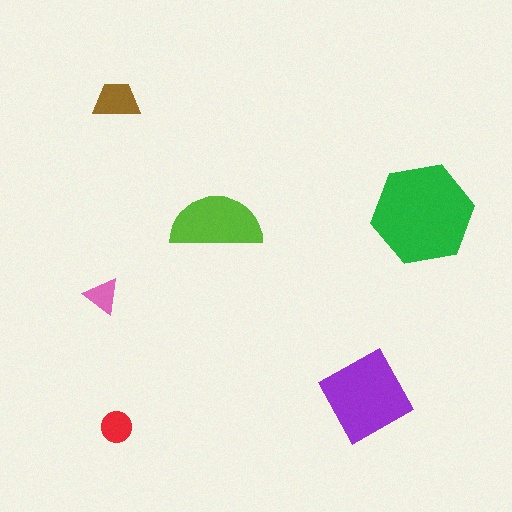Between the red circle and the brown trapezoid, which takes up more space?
The brown trapezoid.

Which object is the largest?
The green hexagon.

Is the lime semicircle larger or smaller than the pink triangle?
Larger.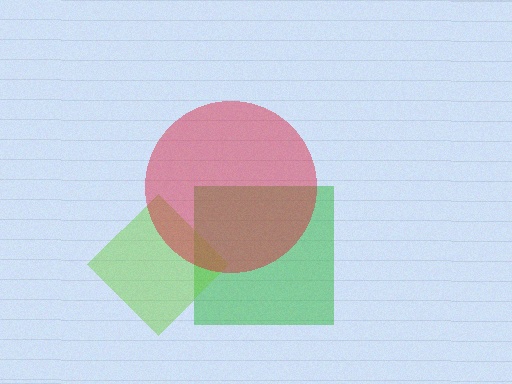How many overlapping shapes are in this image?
There are 3 overlapping shapes in the image.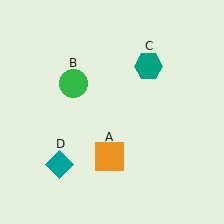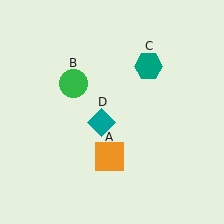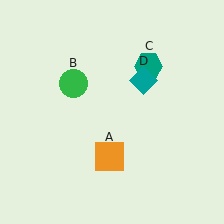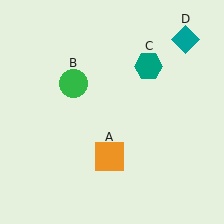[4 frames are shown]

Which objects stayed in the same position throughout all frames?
Orange square (object A) and green circle (object B) and teal hexagon (object C) remained stationary.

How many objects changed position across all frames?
1 object changed position: teal diamond (object D).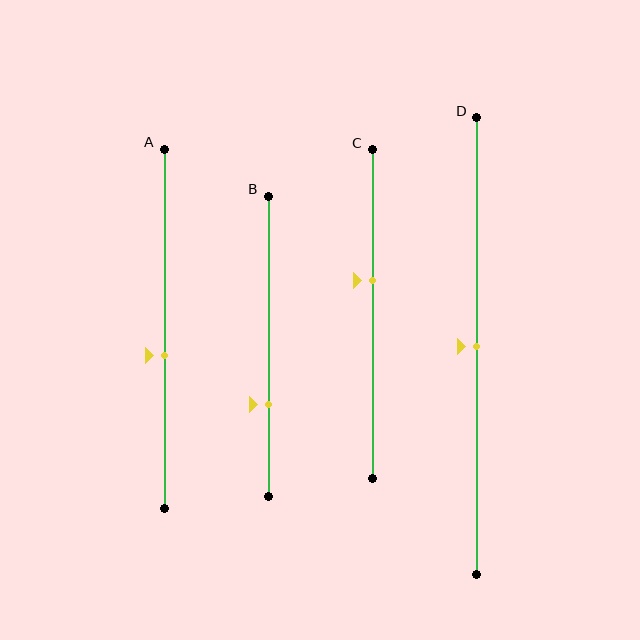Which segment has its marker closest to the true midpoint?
Segment D has its marker closest to the true midpoint.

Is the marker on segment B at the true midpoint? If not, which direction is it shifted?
No, the marker on segment B is shifted downward by about 19% of the segment length.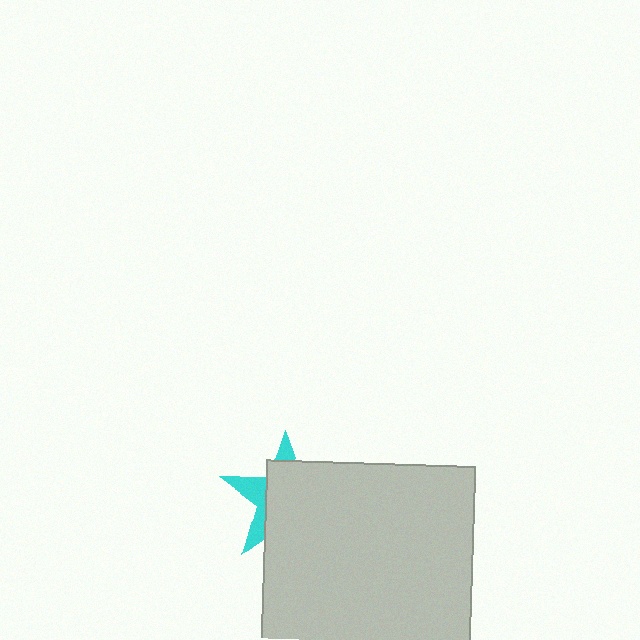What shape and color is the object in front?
The object in front is a light gray rectangle.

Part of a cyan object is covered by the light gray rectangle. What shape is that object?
It is a star.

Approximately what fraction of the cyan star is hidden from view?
Roughly 70% of the cyan star is hidden behind the light gray rectangle.